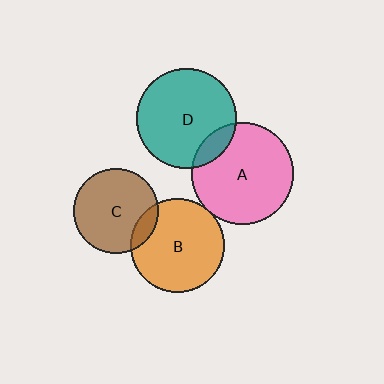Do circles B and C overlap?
Yes.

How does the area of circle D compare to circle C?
Approximately 1.4 times.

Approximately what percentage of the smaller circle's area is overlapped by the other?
Approximately 10%.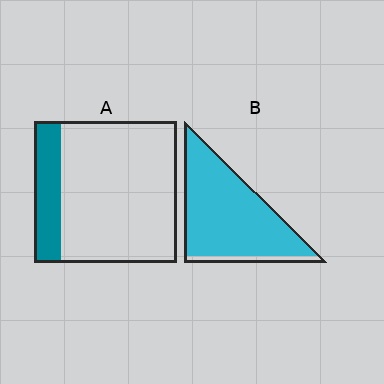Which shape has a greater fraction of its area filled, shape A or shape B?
Shape B.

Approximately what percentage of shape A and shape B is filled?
A is approximately 20% and B is approximately 90%.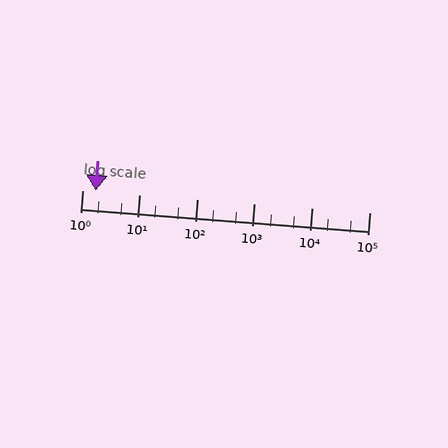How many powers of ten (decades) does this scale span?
The scale spans 5 decades, from 1 to 100000.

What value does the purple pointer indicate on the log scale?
The pointer indicates approximately 1.7.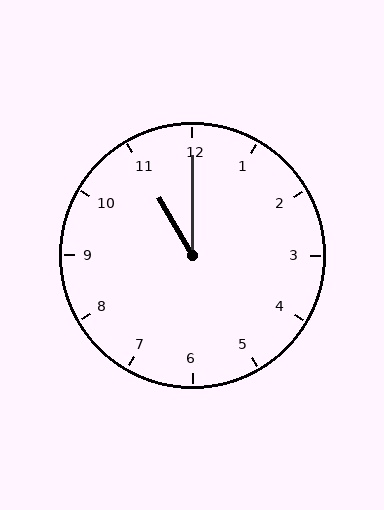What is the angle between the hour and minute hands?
Approximately 30 degrees.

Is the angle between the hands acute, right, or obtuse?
It is acute.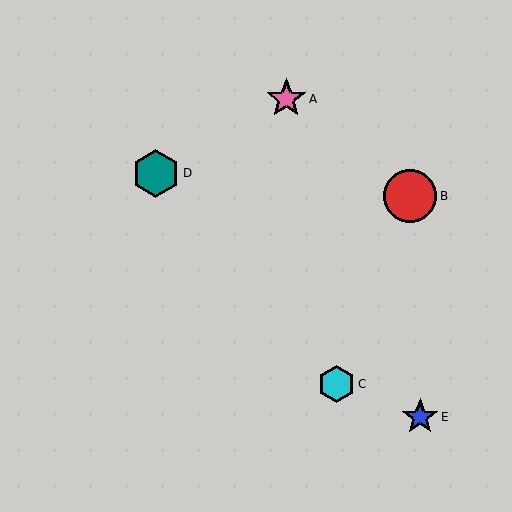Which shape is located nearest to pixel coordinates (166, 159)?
The teal hexagon (labeled D) at (156, 173) is nearest to that location.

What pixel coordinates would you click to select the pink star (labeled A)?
Click at (286, 99) to select the pink star A.